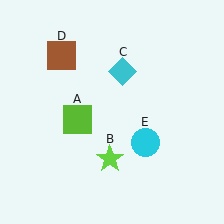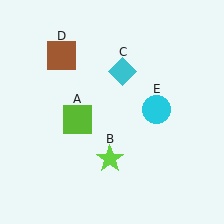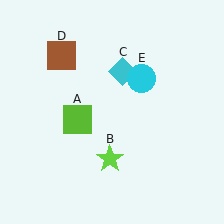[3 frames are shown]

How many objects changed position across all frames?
1 object changed position: cyan circle (object E).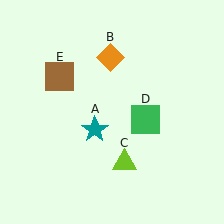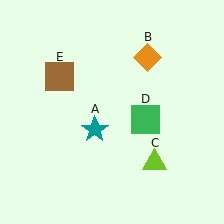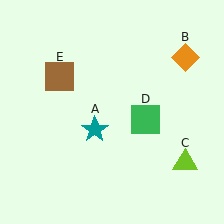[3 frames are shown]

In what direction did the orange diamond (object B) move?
The orange diamond (object B) moved right.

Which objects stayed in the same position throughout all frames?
Teal star (object A) and green square (object D) and brown square (object E) remained stationary.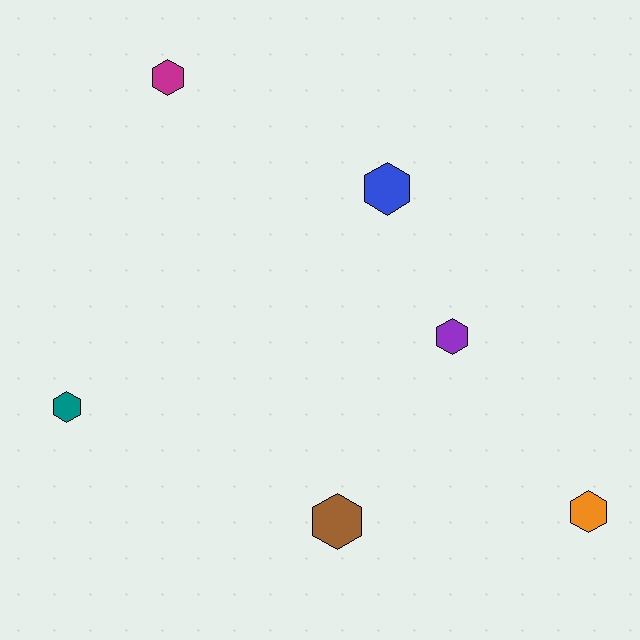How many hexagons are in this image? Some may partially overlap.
There are 6 hexagons.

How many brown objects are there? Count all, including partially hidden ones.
There is 1 brown object.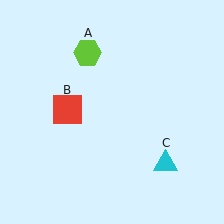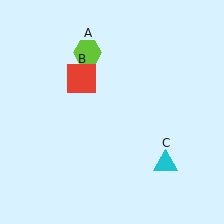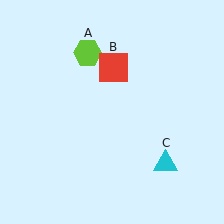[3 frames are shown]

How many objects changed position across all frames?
1 object changed position: red square (object B).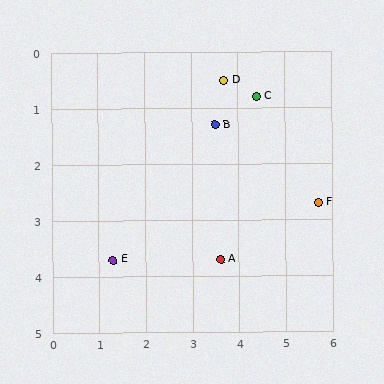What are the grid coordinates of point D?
Point D is at approximately (3.7, 0.5).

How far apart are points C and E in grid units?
Points C and E are about 4.2 grid units apart.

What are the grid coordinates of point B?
Point B is at approximately (3.5, 1.3).